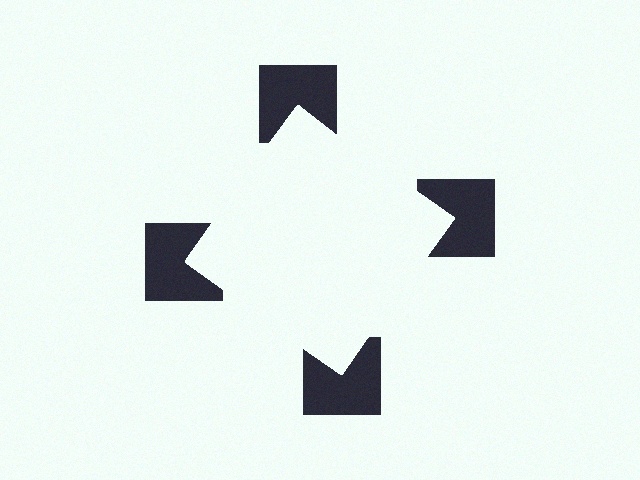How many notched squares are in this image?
There are 4 — one at each vertex of the illusory square.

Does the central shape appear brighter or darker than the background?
It typically appears slightly brighter than the background, even though no actual brightness change is drawn.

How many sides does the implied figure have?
4 sides.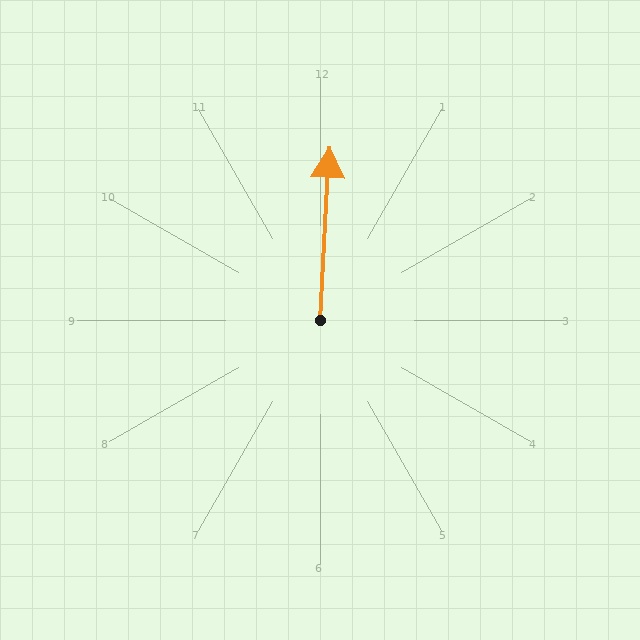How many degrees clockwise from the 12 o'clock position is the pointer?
Approximately 3 degrees.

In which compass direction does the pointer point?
North.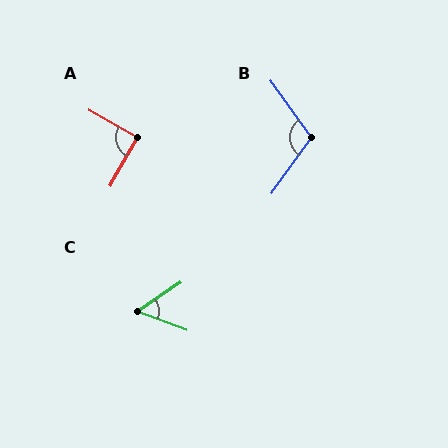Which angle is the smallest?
C, at approximately 56 degrees.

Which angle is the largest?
B, at approximately 109 degrees.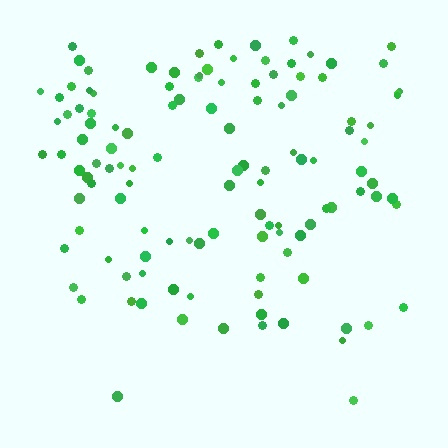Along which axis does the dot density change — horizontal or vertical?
Vertical.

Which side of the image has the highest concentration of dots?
The top.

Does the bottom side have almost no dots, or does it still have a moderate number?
Still a moderate number, just noticeably fewer than the top.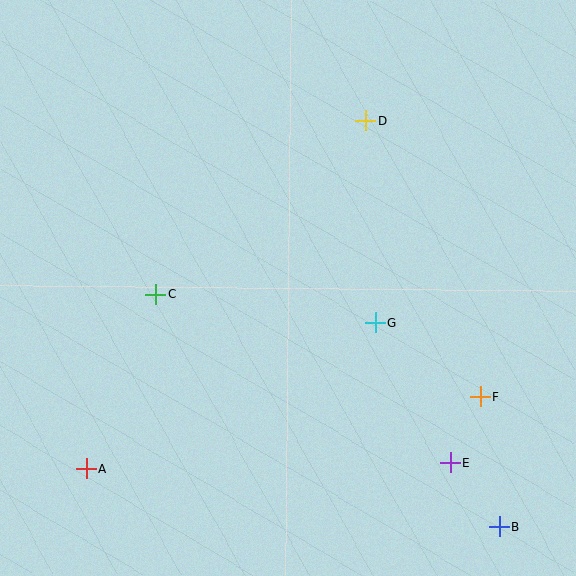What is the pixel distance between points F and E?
The distance between F and E is 72 pixels.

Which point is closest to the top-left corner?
Point C is closest to the top-left corner.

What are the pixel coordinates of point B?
Point B is at (499, 527).